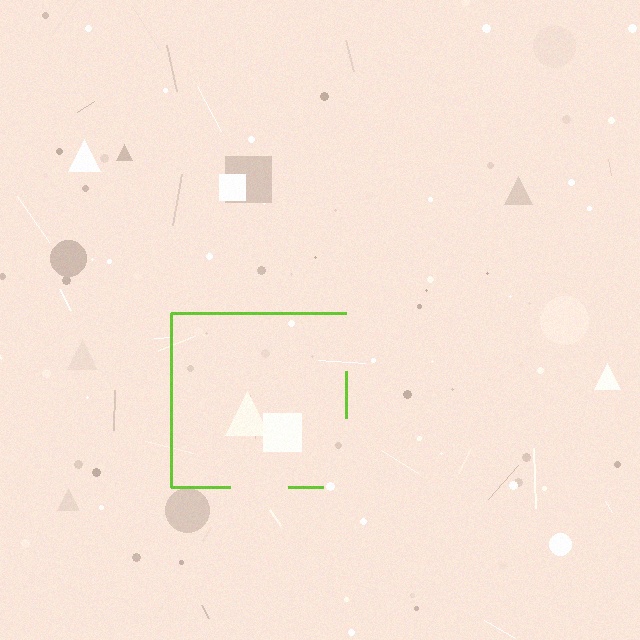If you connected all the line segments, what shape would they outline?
They would outline a square.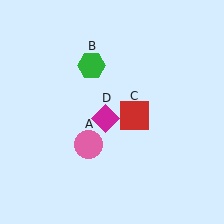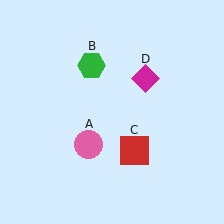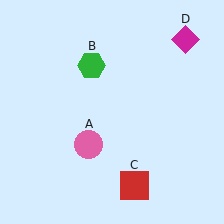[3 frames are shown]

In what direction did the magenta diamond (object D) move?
The magenta diamond (object D) moved up and to the right.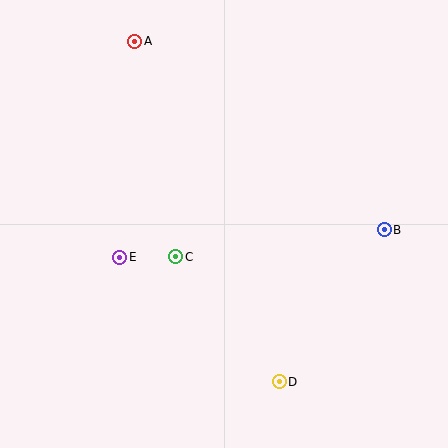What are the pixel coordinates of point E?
Point E is at (120, 257).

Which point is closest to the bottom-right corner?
Point D is closest to the bottom-right corner.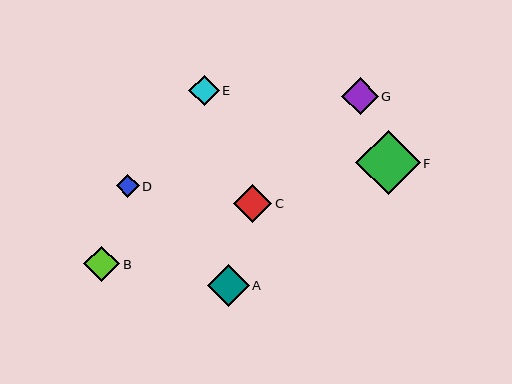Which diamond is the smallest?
Diamond D is the smallest with a size of approximately 23 pixels.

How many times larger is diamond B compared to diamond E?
Diamond B is approximately 1.2 times the size of diamond E.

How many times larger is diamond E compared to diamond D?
Diamond E is approximately 1.3 times the size of diamond D.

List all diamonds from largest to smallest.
From largest to smallest: F, A, C, G, B, E, D.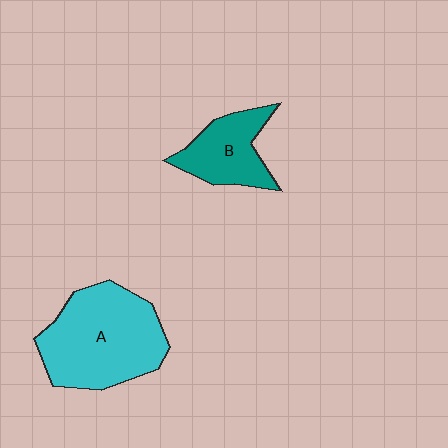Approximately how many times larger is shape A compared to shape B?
Approximately 1.9 times.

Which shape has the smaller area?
Shape B (teal).